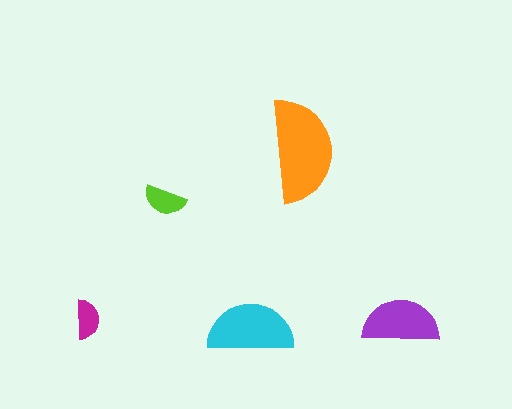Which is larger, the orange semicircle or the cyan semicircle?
The orange one.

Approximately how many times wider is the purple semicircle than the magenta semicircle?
About 2 times wider.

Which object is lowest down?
The cyan semicircle is bottommost.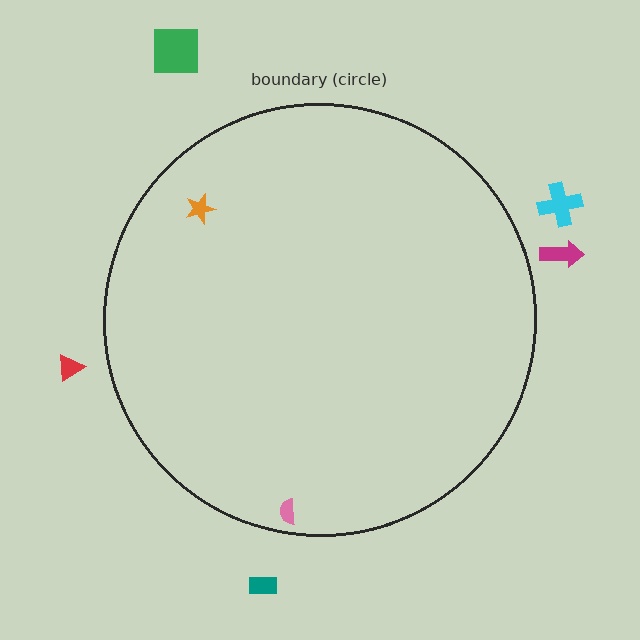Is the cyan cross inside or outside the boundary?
Outside.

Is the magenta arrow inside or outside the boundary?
Outside.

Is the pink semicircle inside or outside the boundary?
Inside.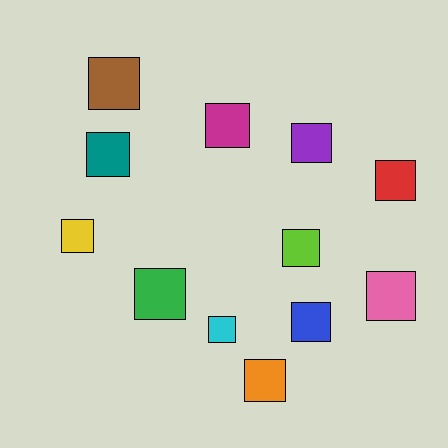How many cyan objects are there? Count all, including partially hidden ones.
There is 1 cyan object.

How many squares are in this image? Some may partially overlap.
There are 12 squares.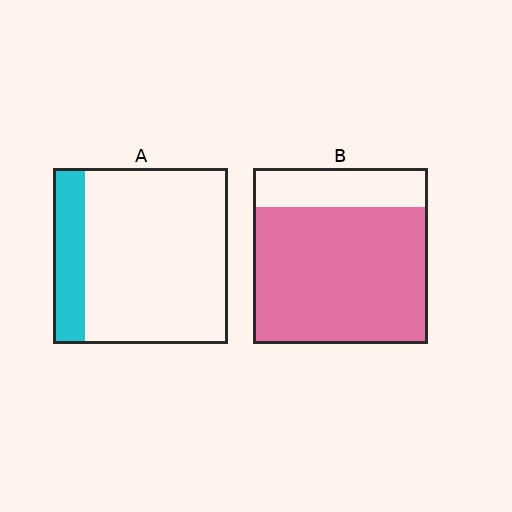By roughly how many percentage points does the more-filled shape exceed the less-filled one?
By roughly 60 percentage points (B over A).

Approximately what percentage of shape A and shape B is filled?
A is approximately 20% and B is approximately 80%.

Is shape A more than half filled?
No.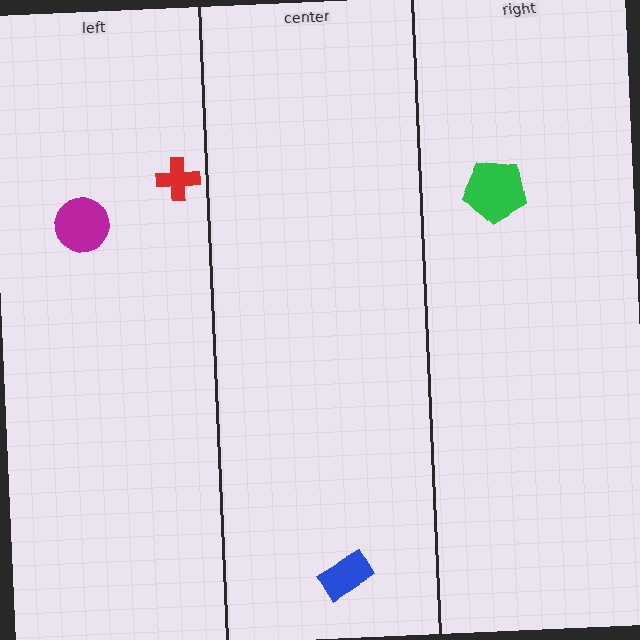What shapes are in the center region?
The blue rectangle.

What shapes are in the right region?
The green pentagon.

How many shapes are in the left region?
2.